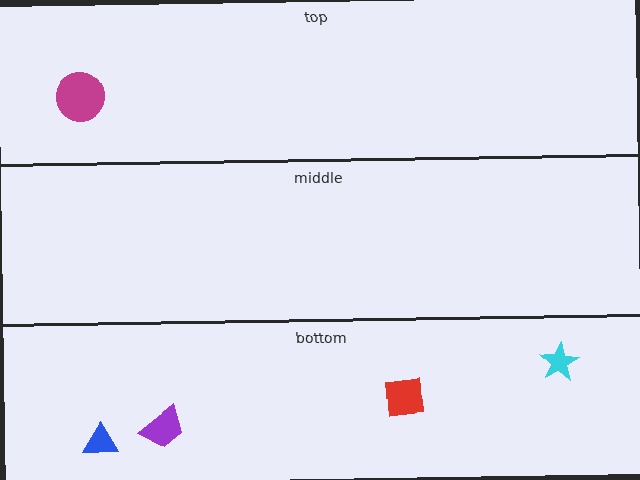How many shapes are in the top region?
1.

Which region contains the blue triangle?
The bottom region.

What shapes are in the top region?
The magenta circle.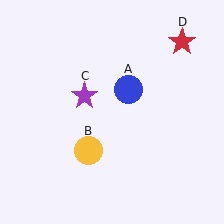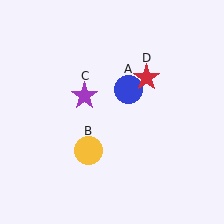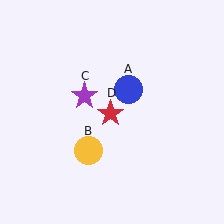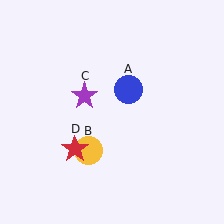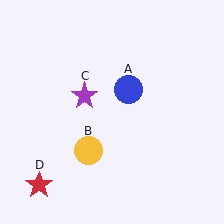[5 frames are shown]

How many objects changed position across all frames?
1 object changed position: red star (object D).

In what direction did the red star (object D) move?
The red star (object D) moved down and to the left.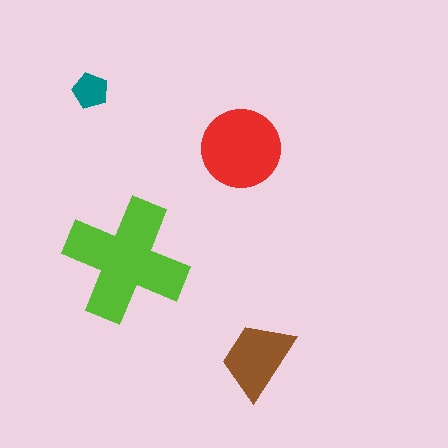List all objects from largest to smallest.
The lime cross, the red circle, the brown trapezoid, the teal pentagon.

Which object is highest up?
The teal pentagon is topmost.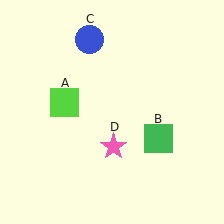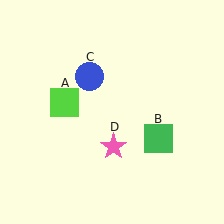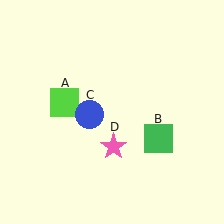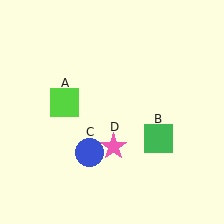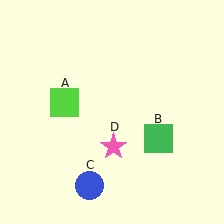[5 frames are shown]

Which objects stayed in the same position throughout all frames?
Lime square (object A) and green square (object B) and pink star (object D) remained stationary.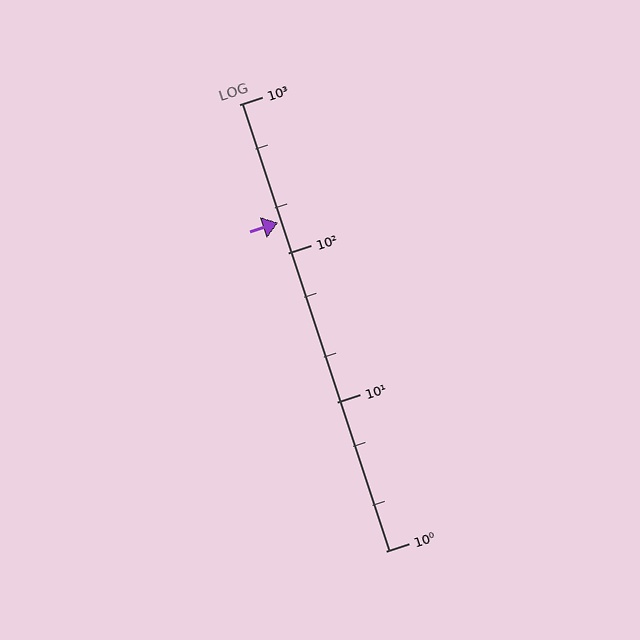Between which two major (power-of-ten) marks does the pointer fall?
The pointer is between 100 and 1000.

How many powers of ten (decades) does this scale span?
The scale spans 3 decades, from 1 to 1000.